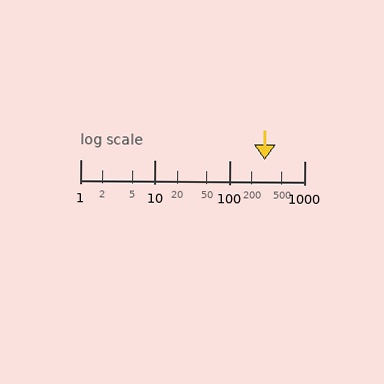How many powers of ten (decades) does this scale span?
The scale spans 3 decades, from 1 to 1000.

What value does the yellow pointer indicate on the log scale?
The pointer indicates approximately 300.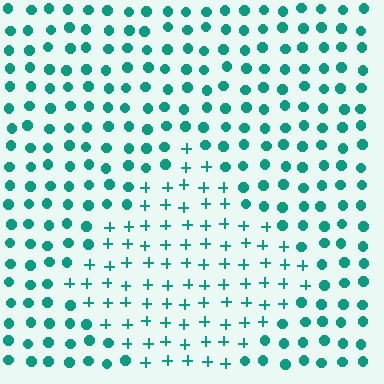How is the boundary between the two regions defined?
The boundary is defined by a change in element shape: plus signs inside vs. circles outside. All elements share the same color and spacing.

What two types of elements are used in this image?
The image uses plus signs inside the diamond region and circles outside it.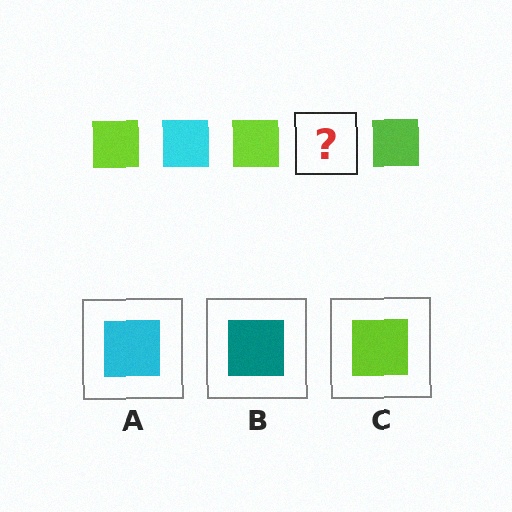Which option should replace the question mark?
Option A.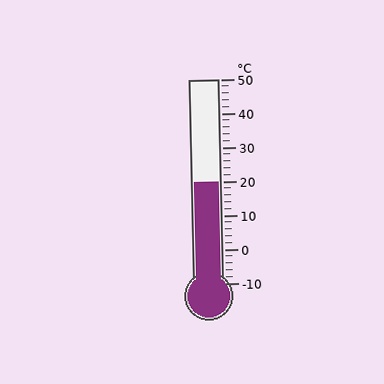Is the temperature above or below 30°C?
The temperature is below 30°C.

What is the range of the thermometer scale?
The thermometer scale ranges from -10°C to 50°C.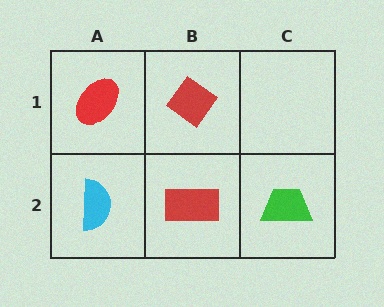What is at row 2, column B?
A red rectangle.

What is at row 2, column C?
A green trapezoid.